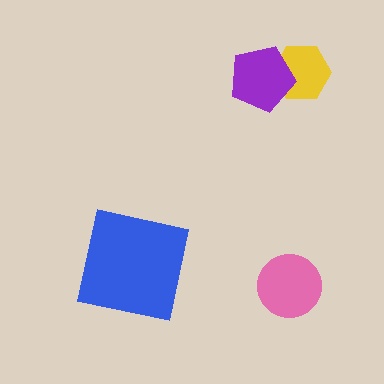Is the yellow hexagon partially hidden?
Yes, it is partially covered by another shape.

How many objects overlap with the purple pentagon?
1 object overlaps with the purple pentagon.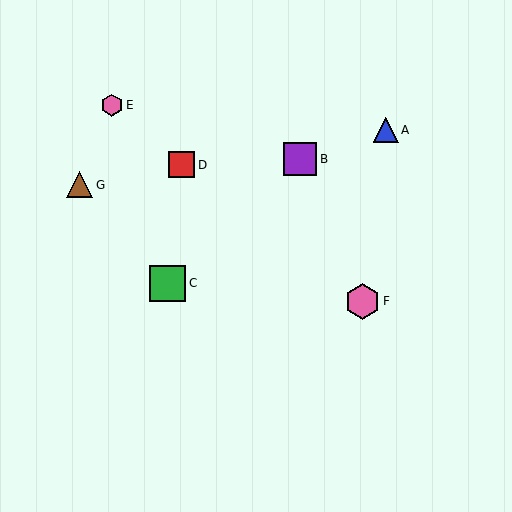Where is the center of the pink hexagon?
The center of the pink hexagon is at (112, 105).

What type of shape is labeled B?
Shape B is a purple square.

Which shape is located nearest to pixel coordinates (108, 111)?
The pink hexagon (labeled E) at (112, 105) is nearest to that location.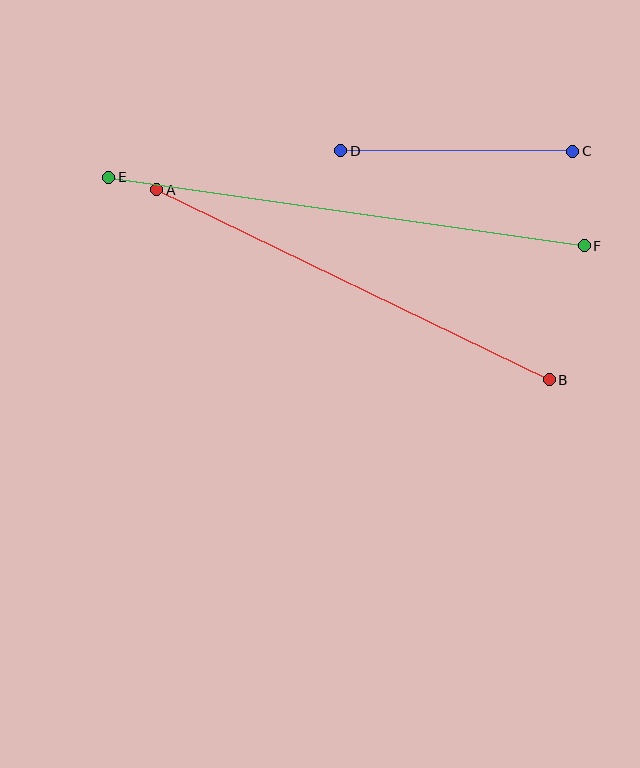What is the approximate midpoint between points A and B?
The midpoint is at approximately (353, 285) pixels.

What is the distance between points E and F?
The distance is approximately 480 pixels.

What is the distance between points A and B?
The distance is approximately 436 pixels.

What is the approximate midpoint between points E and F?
The midpoint is at approximately (347, 211) pixels.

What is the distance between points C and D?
The distance is approximately 232 pixels.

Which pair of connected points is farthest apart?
Points E and F are farthest apart.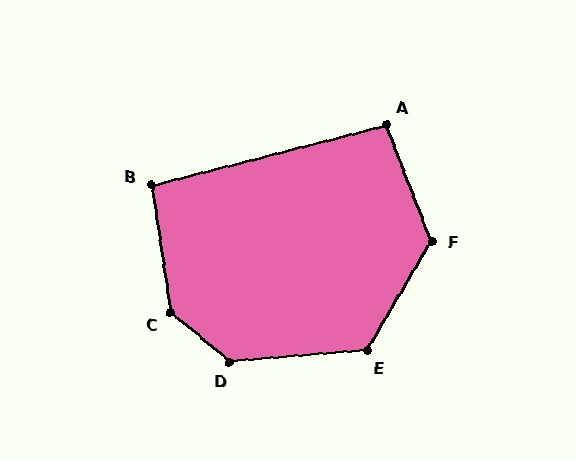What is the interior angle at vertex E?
Approximately 125 degrees (obtuse).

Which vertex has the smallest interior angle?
B, at approximately 96 degrees.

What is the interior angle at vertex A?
Approximately 97 degrees (obtuse).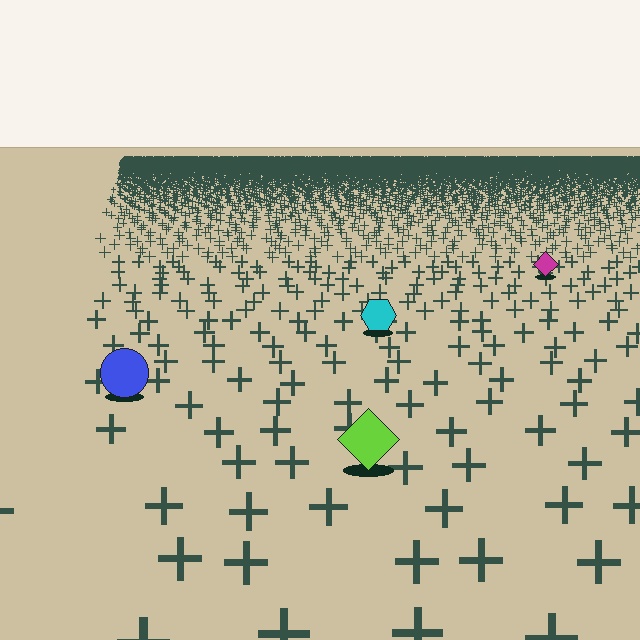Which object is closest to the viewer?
The lime diamond is closest. The texture marks near it are larger and more spread out.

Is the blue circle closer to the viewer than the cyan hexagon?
Yes. The blue circle is closer — you can tell from the texture gradient: the ground texture is coarser near it.